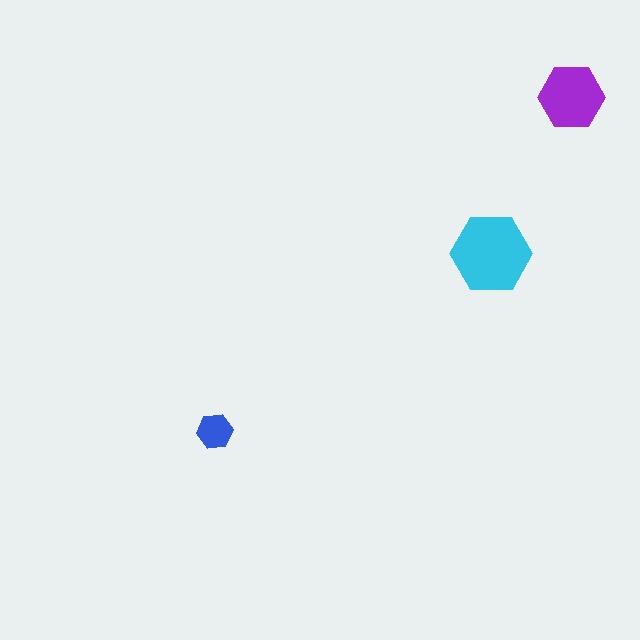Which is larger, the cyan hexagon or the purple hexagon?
The cyan one.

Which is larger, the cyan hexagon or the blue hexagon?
The cyan one.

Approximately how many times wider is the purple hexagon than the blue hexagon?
About 2 times wider.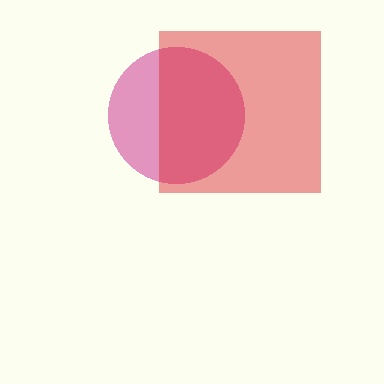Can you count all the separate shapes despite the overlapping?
Yes, there are 2 separate shapes.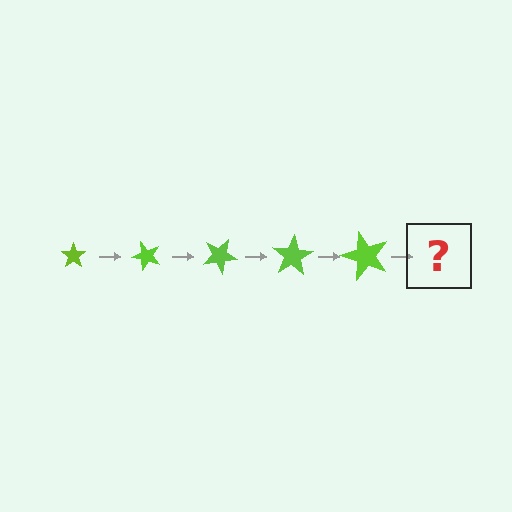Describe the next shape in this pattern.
It should be a star, larger than the previous one and rotated 250 degrees from the start.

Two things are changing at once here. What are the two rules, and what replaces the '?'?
The two rules are that the star grows larger each step and it rotates 50 degrees each step. The '?' should be a star, larger than the previous one and rotated 250 degrees from the start.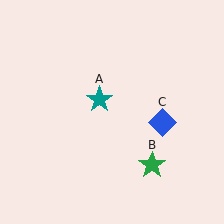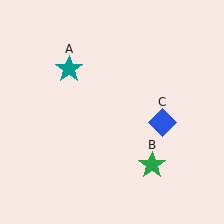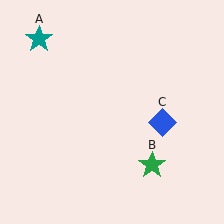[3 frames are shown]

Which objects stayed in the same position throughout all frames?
Green star (object B) and blue diamond (object C) remained stationary.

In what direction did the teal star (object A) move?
The teal star (object A) moved up and to the left.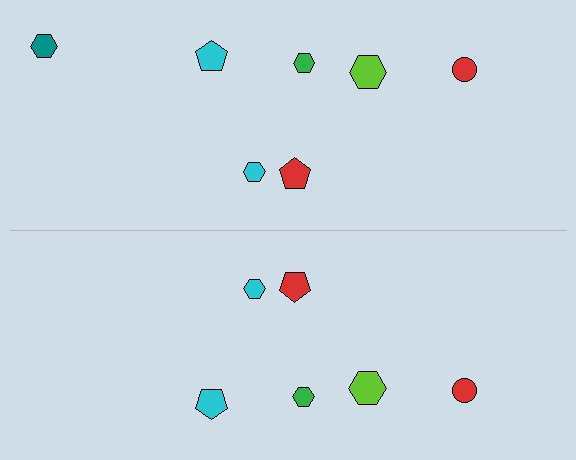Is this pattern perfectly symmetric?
No, the pattern is not perfectly symmetric. A teal hexagon is missing from the bottom side.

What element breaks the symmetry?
A teal hexagon is missing from the bottom side.